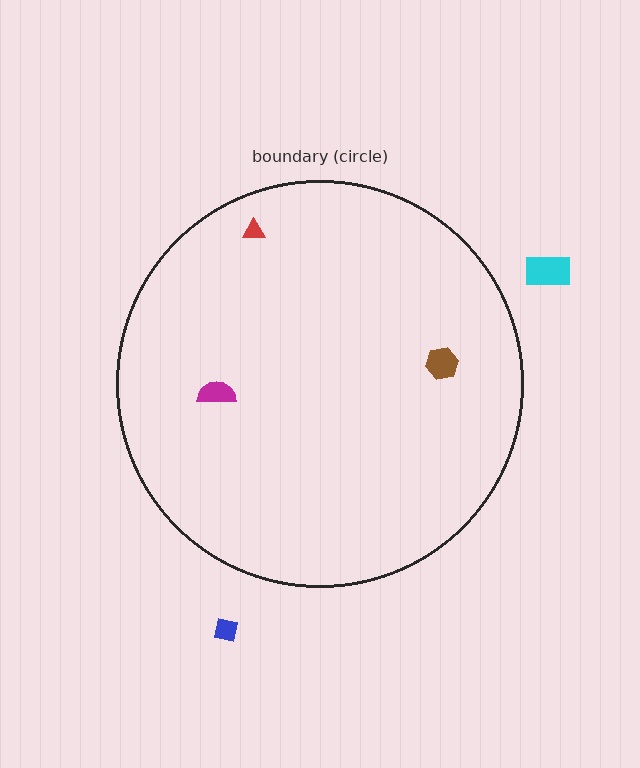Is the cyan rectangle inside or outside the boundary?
Outside.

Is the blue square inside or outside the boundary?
Outside.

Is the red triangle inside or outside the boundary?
Inside.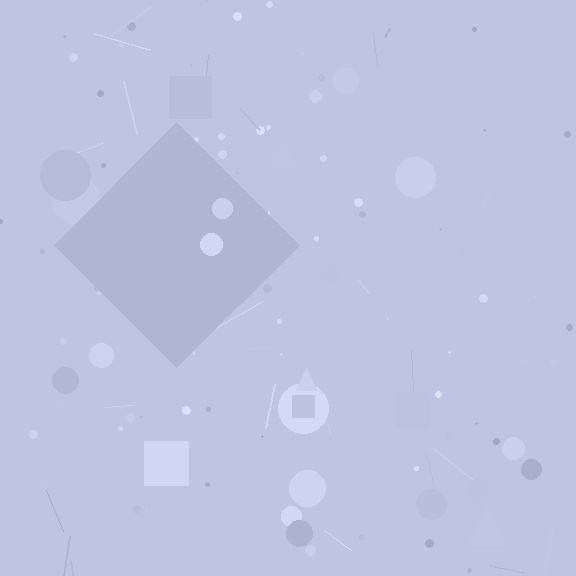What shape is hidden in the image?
A diamond is hidden in the image.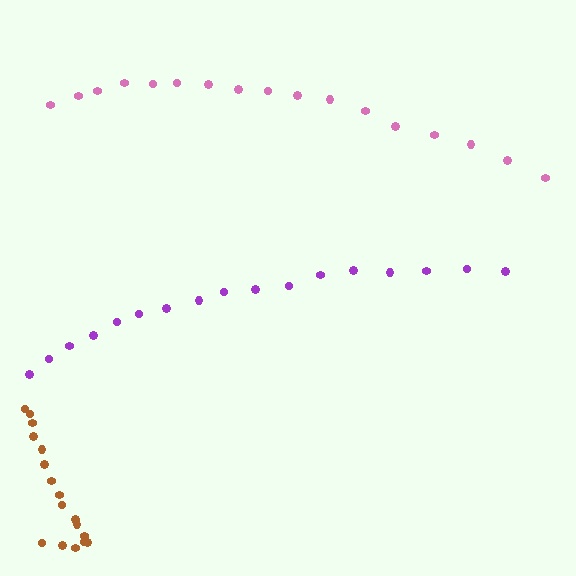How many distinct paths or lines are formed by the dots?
There are 3 distinct paths.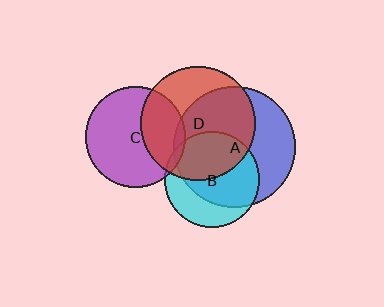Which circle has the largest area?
Circle A (blue).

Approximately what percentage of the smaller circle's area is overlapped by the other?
Approximately 40%.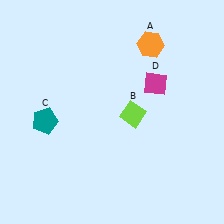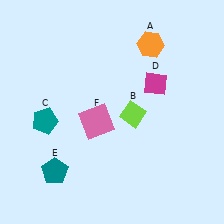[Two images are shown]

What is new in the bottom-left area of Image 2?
A teal pentagon (E) was added in the bottom-left area of Image 2.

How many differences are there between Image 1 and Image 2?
There are 2 differences between the two images.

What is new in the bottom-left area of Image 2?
A pink square (F) was added in the bottom-left area of Image 2.